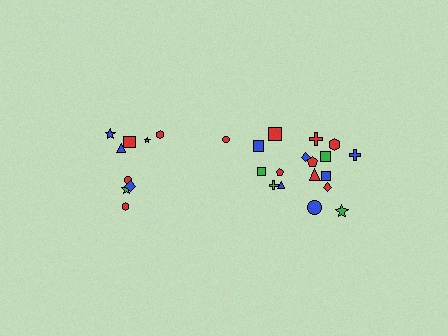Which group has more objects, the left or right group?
The right group.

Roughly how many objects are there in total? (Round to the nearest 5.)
Roughly 30 objects in total.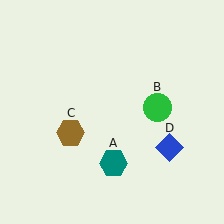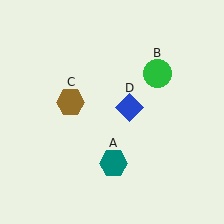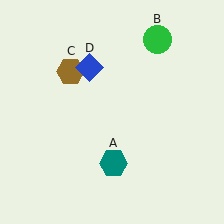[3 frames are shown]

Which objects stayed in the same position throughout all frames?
Teal hexagon (object A) remained stationary.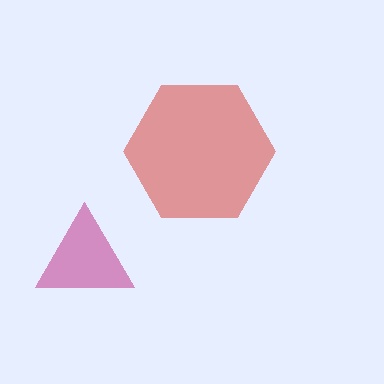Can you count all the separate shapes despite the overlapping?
Yes, there are 2 separate shapes.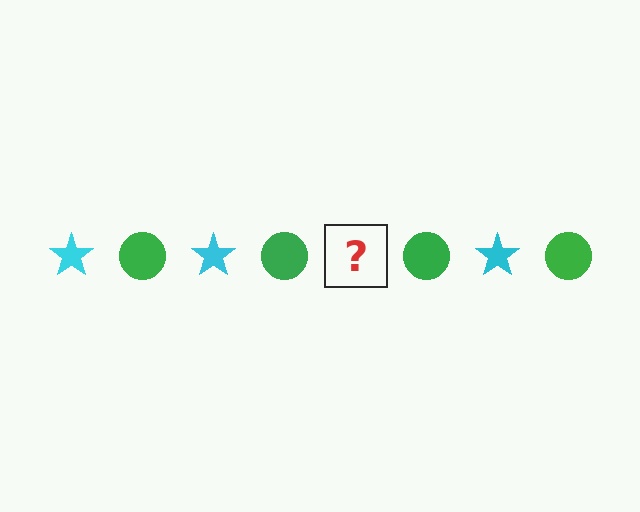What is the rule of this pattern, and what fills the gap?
The rule is that the pattern alternates between cyan star and green circle. The gap should be filled with a cyan star.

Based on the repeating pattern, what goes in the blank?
The blank should be a cyan star.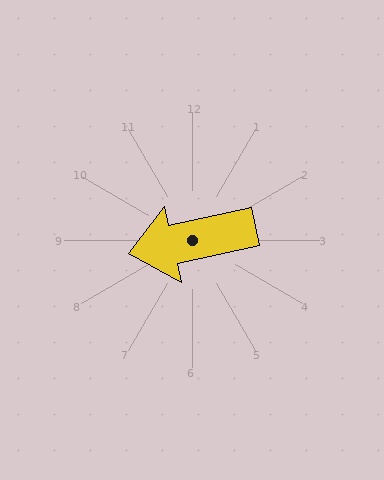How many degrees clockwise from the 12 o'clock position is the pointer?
Approximately 258 degrees.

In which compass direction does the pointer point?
West.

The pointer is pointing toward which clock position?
Roughly 9 o'clock.